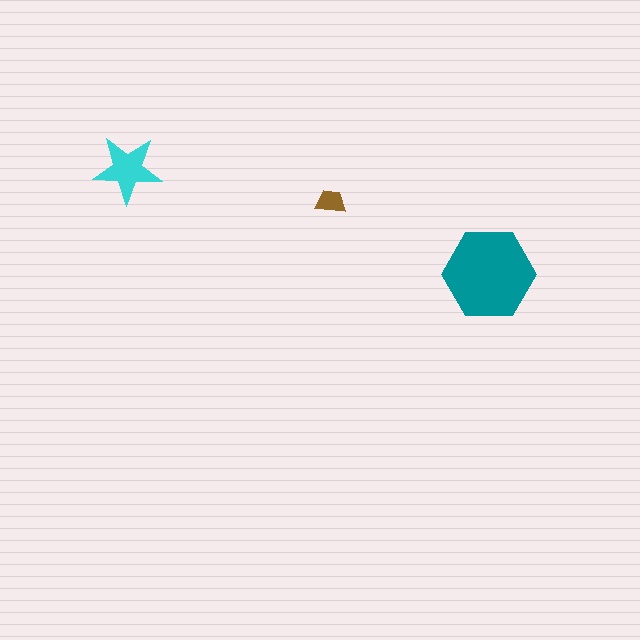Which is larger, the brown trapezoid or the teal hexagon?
The teal hexagon.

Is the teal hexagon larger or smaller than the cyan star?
Larger.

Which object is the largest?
The teal hexagon.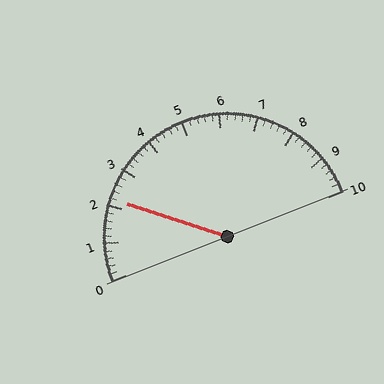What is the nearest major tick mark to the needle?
The nearest major tick mark is 2.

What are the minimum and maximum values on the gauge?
The gauge ranges from 0 to 10.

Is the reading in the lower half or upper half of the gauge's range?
The reading is in the lower half of the range (0 to 10).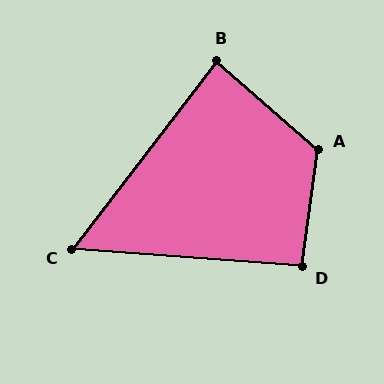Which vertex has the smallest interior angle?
C, at approximately 57 degrees.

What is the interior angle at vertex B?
Approximately 87 degrees (approximately right).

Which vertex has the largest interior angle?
A, at approximately 123 degrees.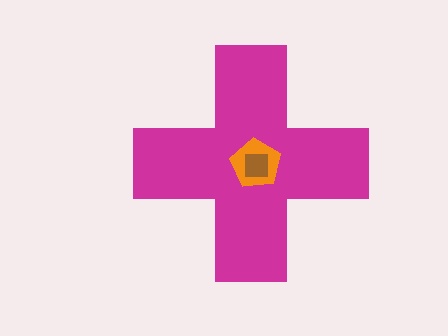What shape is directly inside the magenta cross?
The orange pentagon.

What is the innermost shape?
The brown square.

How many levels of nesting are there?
3.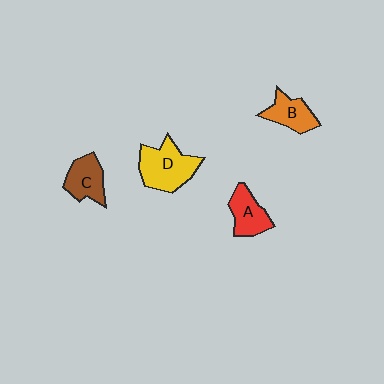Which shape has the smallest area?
Shape B (orange).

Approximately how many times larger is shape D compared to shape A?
Approximately 1.5 times.